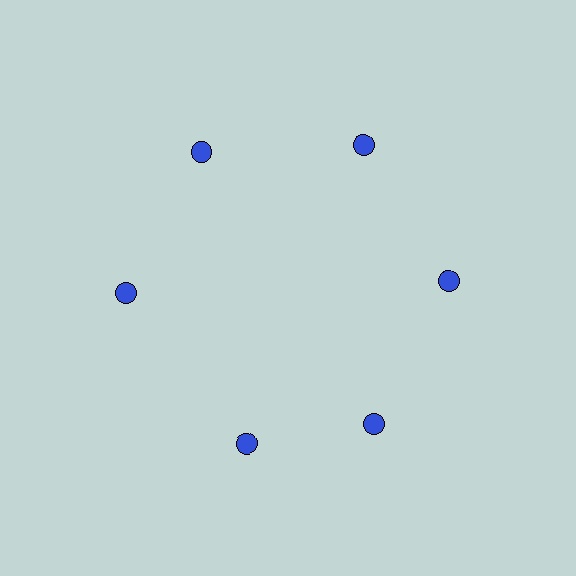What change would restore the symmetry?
The symmetry would be restored by rotating it back into even spacing with its neighbors so that all 6 circles sit at equal angles and equal distance from the center.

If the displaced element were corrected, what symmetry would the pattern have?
It would have 6-fold rotational symmetry — the pattern would map onto itself every 60 degrees.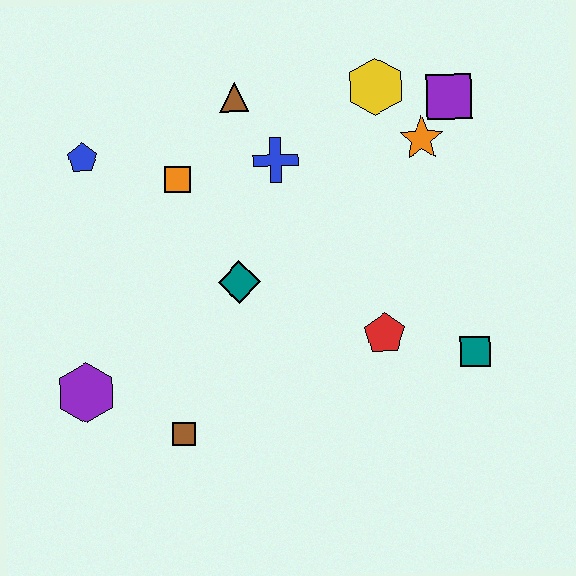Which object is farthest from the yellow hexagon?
The purple hexagon is farthest from the yellow hexagon.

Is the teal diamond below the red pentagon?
No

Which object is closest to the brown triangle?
The blue cross is closest to the brown triangle.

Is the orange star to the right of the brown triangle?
Yes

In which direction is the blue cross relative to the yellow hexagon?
The blue cross is to the left of the yellow hexagon.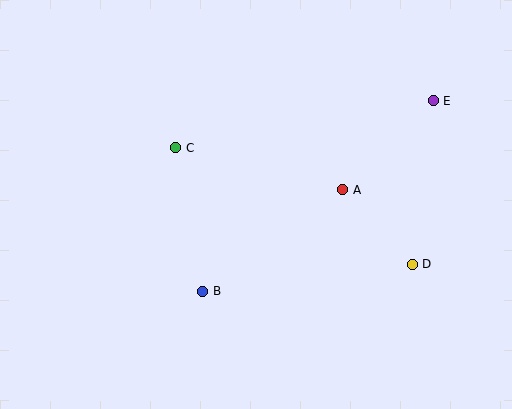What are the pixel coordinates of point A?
Point A is at (343, 190).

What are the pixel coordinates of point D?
Point D is at (412, 264).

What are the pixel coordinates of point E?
Point E is at (433, 101).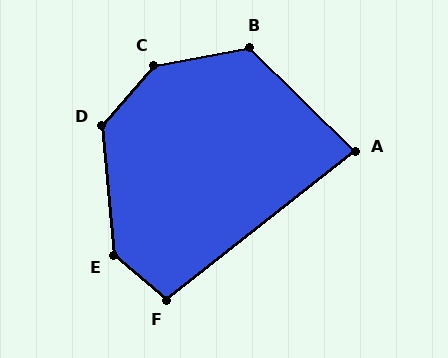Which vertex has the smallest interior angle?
A, at approximately 83 degrees.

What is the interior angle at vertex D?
Approximately 134 degrees (obtuse).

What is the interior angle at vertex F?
Approximately 101 degrees (obtuse).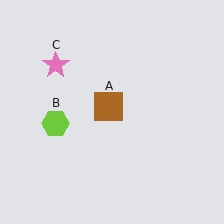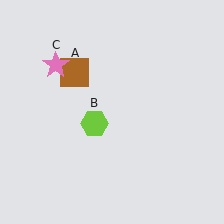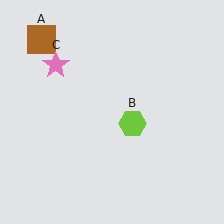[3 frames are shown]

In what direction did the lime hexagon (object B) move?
The lime hexagon (object B) moved right.